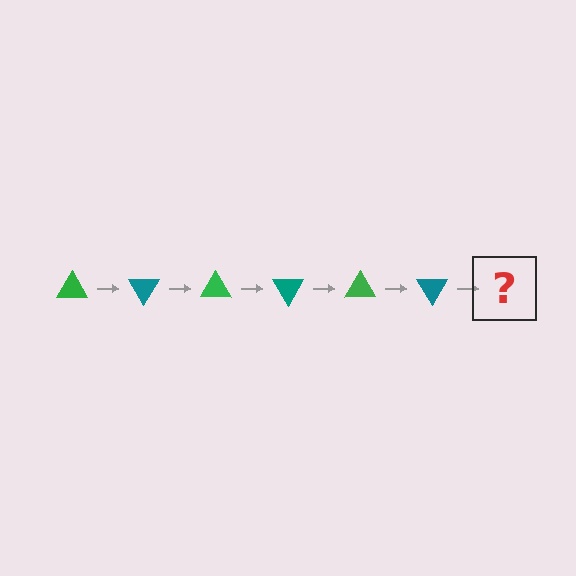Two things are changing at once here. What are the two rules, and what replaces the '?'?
The two rules are that it rotates 60 degrees each step and the color cycles through green and teal. The '?' should be a green triangle, rotated 360 degrees from the start.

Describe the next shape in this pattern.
It should be a green triangle, rotated 360 degrees from the start.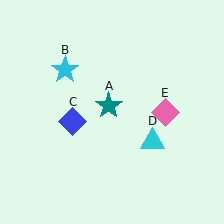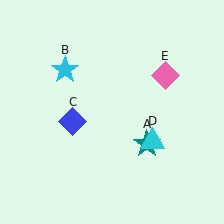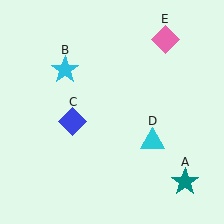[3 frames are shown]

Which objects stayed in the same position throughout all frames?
Cyan star (object B) and blue diamond (object C) and cyan triangle (object D) remained stationary.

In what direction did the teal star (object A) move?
The teal star (object A) moved down and to the right.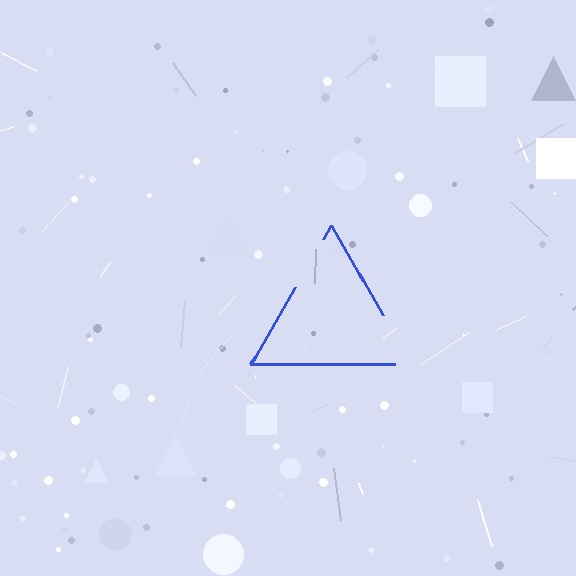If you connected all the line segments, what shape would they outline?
They would outline a triangle.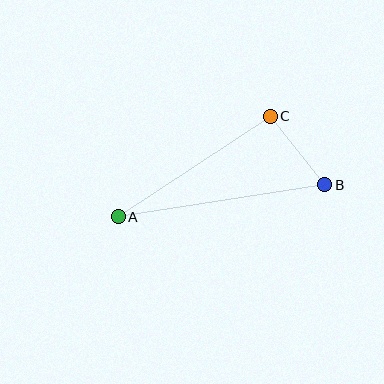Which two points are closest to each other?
Points B and C are closest to each other.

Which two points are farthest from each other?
Points A and B are farthest from each other.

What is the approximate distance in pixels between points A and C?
The distance between A and C is approximately 182 pixels.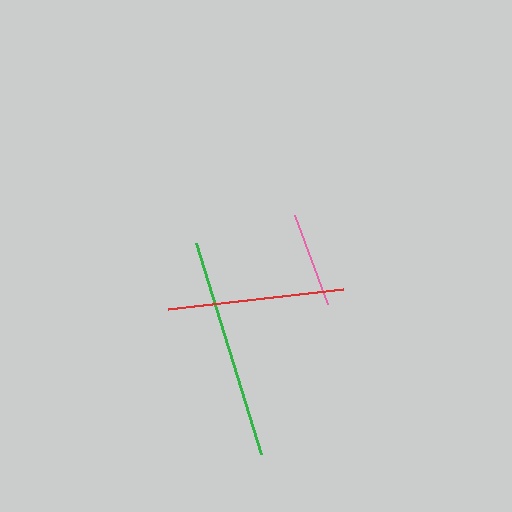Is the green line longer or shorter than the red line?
The green line is longer than the red line.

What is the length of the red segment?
The red segment is approximately 176 pixels long.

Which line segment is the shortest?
The pink line is the shortest at approximately 95 pixels.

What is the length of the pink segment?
The pink segment is approximately 95 pixels long.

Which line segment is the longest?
The green line is the longest at approximately 221 pixels.